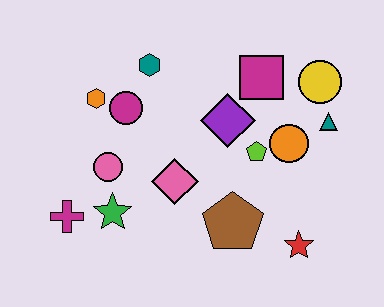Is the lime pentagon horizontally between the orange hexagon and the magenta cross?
No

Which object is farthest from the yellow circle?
The magenta cross is farthest from the yellow circle.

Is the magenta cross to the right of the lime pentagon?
No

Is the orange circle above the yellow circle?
No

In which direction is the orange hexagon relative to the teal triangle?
The orange hexagon is to the left of the teal triangle.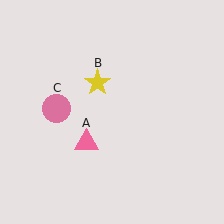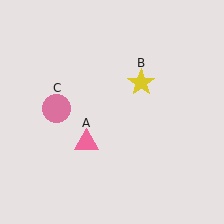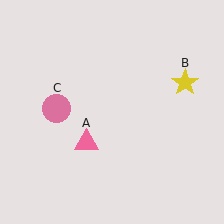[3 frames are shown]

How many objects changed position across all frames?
1 object changed position: yellow star (object B).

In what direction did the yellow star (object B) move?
The yellow star (object B) moved right.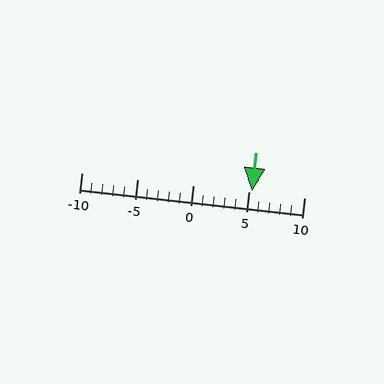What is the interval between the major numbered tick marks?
The major tick marks are spaced 5 units apart.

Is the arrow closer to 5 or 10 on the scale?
The arrow is closer to 5.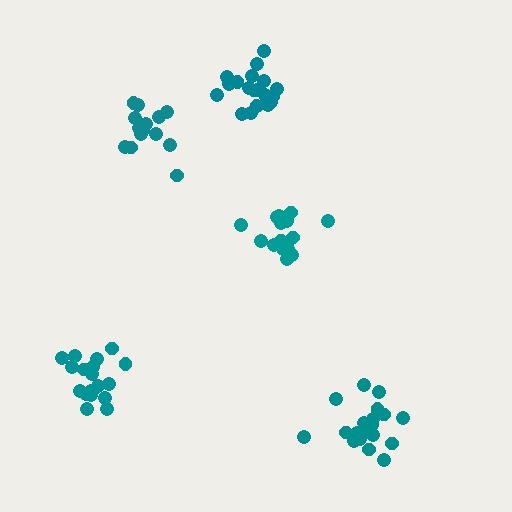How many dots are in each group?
Group 1: 19 dots, Group 2: 15 dots, Group 3: 19 dots, Group 4: 20 dots, Group 5: 18 dots (91 total).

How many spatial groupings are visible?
There are 5 spatial groupings.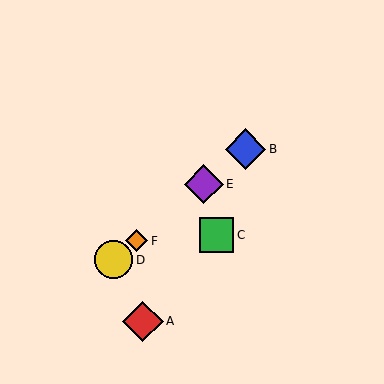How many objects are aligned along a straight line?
4 objects (B, D, E, F) are aligned along a straight line.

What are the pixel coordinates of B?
Object B is at (246, 149).